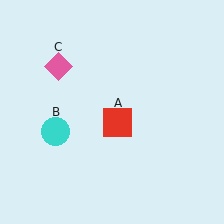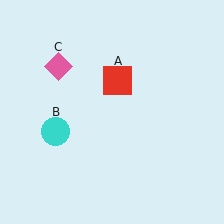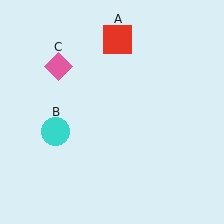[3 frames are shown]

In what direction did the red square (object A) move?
The red square (object A) moved up.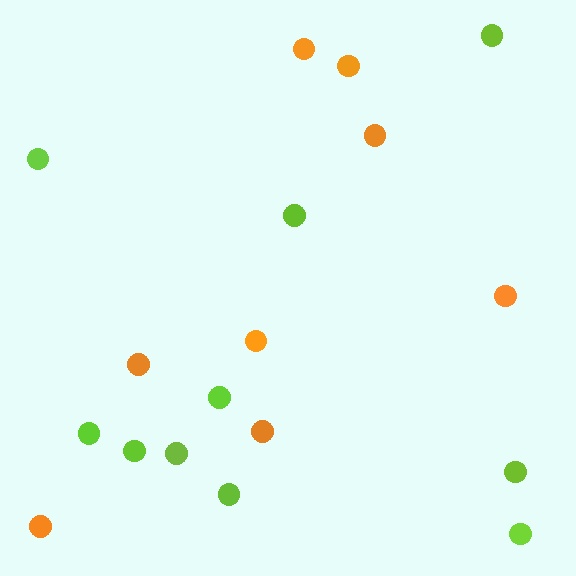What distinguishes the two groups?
There are 2 groups: one group of orange circles (8) and one group of lime circles (10).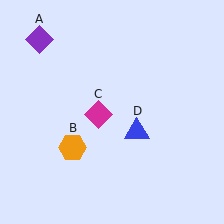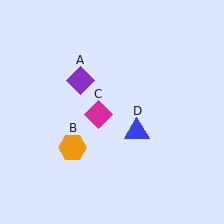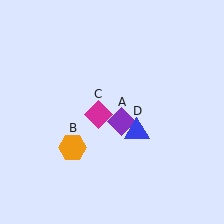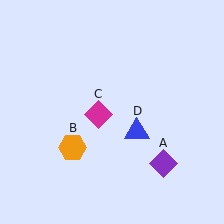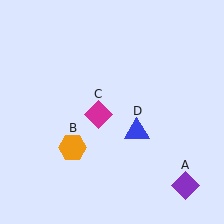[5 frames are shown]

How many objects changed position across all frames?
1 object changed position: purple diamond (object A).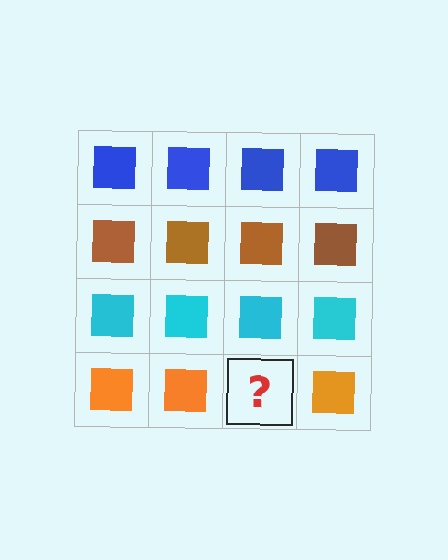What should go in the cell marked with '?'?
The missing cell should contain an orange square.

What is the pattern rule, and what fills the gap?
The rule is that each row has a consistent color. The gap should be filled with an orange square.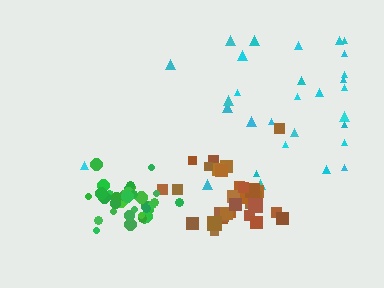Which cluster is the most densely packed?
Green.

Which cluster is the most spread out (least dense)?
Cyan.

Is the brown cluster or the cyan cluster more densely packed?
Brown.